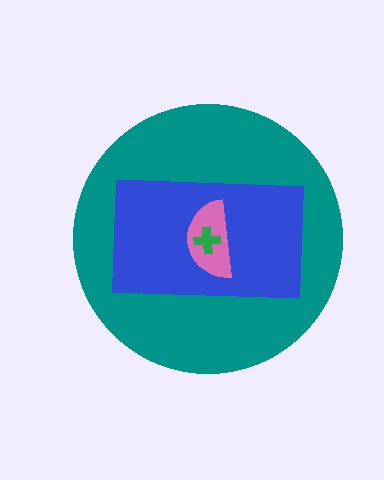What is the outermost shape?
The teal circle.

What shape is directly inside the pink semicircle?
The green cross.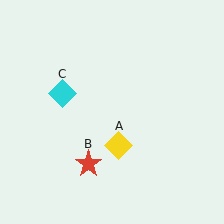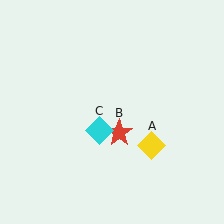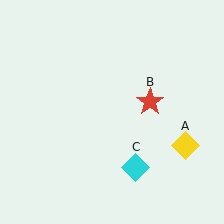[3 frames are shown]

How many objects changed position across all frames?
3 objects changed position: yellow diamond (object A), red star (object B), cyan diamond (object C).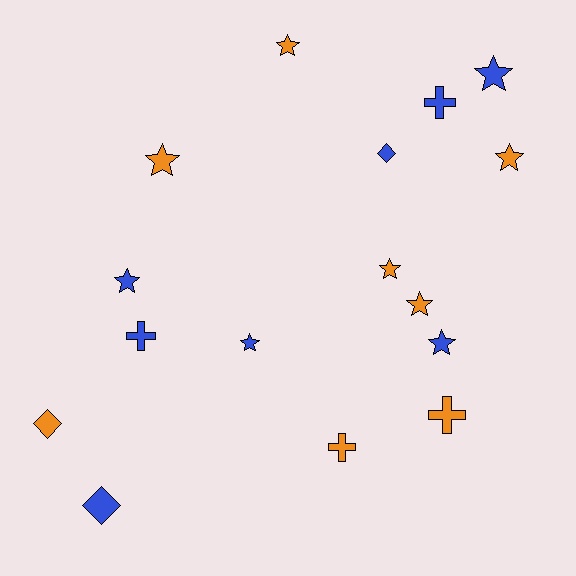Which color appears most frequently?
Orange, with 8 objects.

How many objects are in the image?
There are 16 objects.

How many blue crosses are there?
There are 2 blue crosses.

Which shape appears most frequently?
Star, with 9 objects.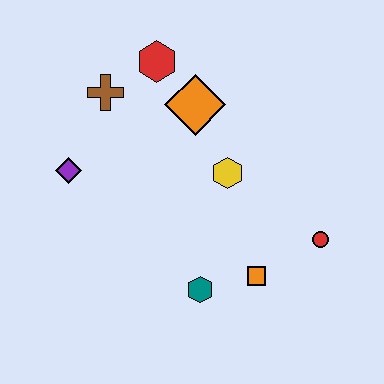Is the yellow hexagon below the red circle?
No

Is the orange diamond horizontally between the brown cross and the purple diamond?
No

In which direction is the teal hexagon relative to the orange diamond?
The teal hexagon is below the orange diamond.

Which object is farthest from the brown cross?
The red circle is farthest from the brown cross.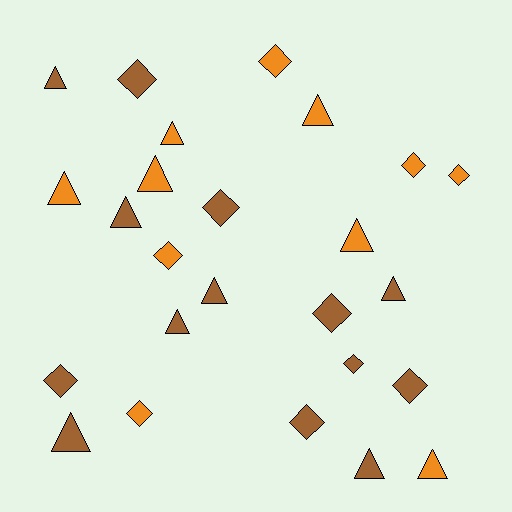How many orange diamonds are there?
There are 5 orange diamonds.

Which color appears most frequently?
Brown, with 14 objects.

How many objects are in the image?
There are 25 objects.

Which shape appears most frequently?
Triangle, with 13 objects.